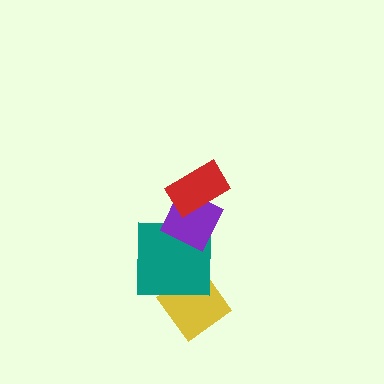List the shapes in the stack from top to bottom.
From top to bottom: the red rectangle, the purple diamond, the teal square, the yellow diamond.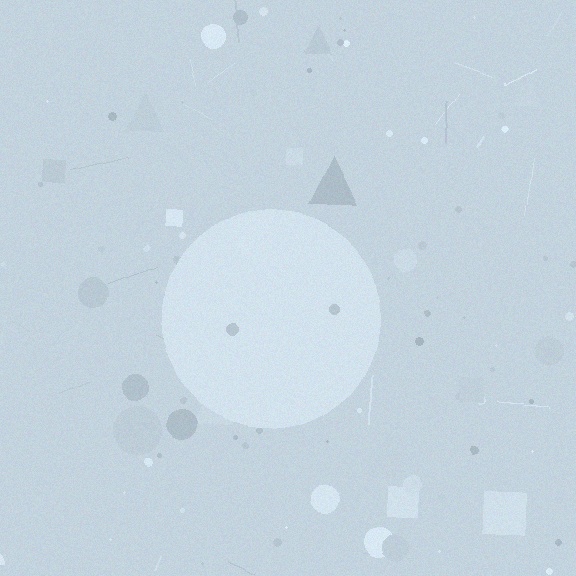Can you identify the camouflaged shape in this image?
The camouflaged shape is a circle.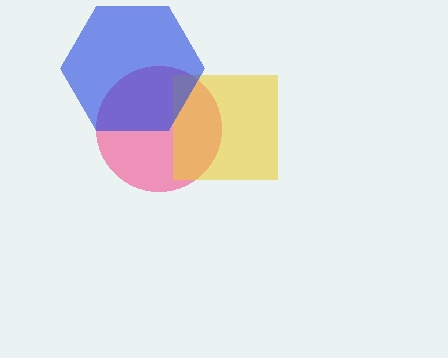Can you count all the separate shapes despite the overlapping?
Yes, there are 3 separate shapes.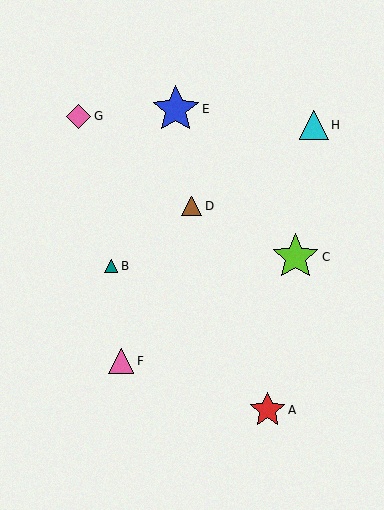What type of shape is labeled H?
Shape H is a cyan triangle.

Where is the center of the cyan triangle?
The center of the cyan triangle is at (314, 125).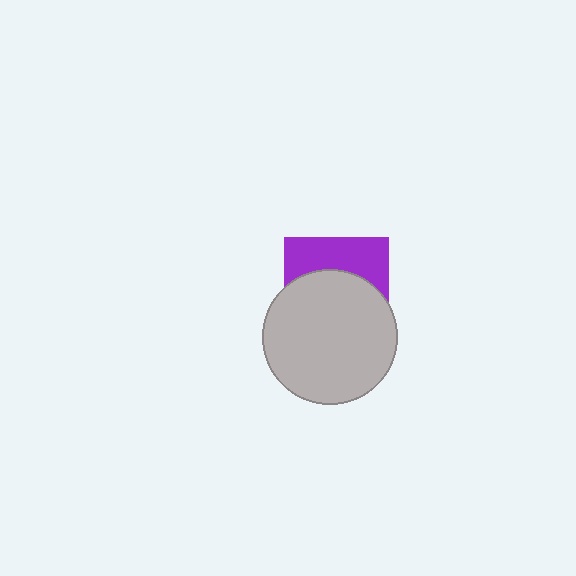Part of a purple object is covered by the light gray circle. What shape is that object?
It is a square.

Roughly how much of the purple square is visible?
A small part of it is visible (roughly 38%).